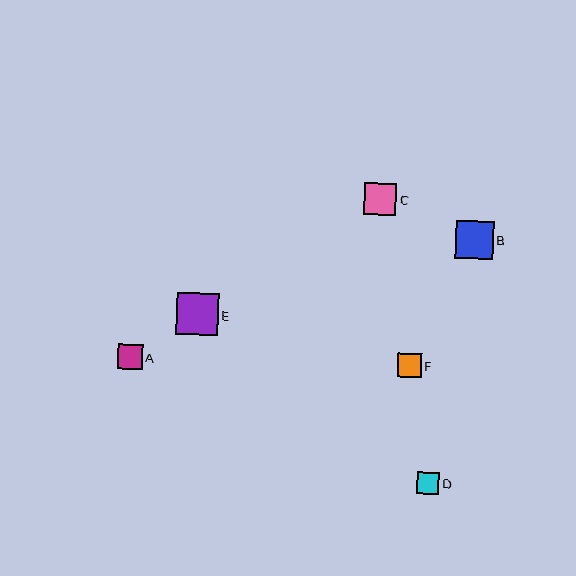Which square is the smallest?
Square D is the smallest with a size of approximately 22 pixels.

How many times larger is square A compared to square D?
Square A is approximately 1.1 times the size of square D.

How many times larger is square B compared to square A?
Square B is approximately 1.5 times the size of square A.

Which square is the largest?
Square E is the largest with a size of approximately 42 pixels.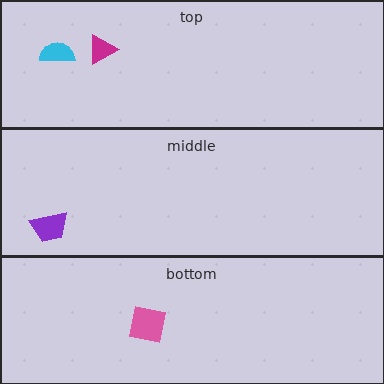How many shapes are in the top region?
2.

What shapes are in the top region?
The magenta triangle, the cyan semicircle.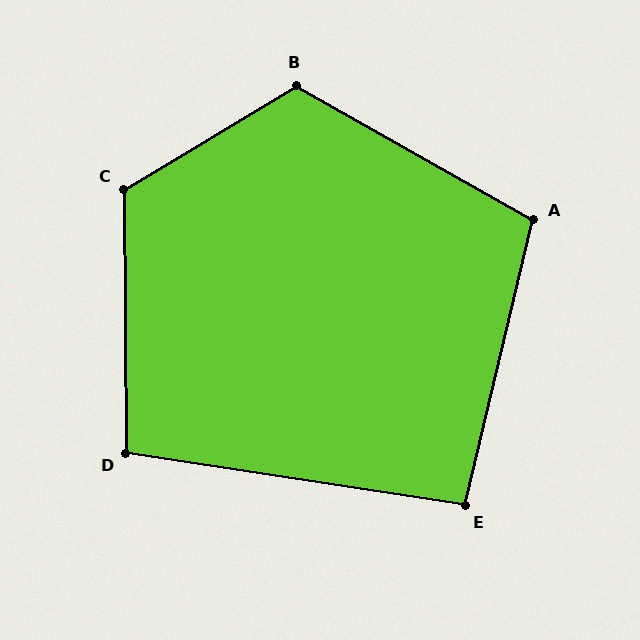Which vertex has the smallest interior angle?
E, at approximately 95 degrees.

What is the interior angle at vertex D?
Approximately 99 degrees (obtuse).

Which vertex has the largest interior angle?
C, at approximately 121 degrees.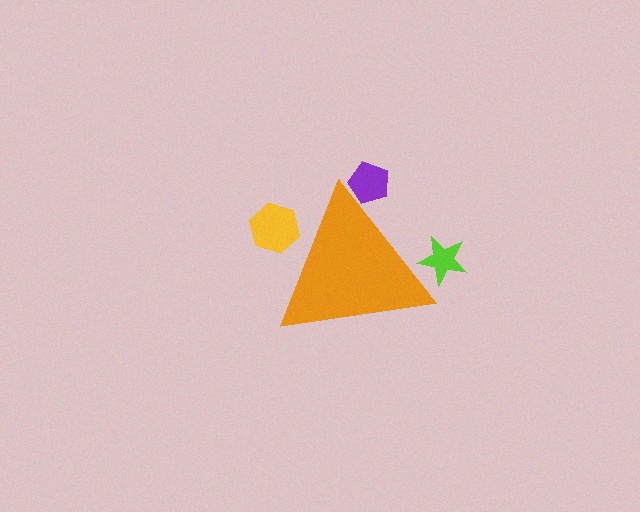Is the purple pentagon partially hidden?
Yes, the purple pentagon is partially hidden behind the orange triangle.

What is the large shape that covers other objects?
An orange triangle.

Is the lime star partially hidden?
Yes, the lime star is partially hidden behind the orange triangle.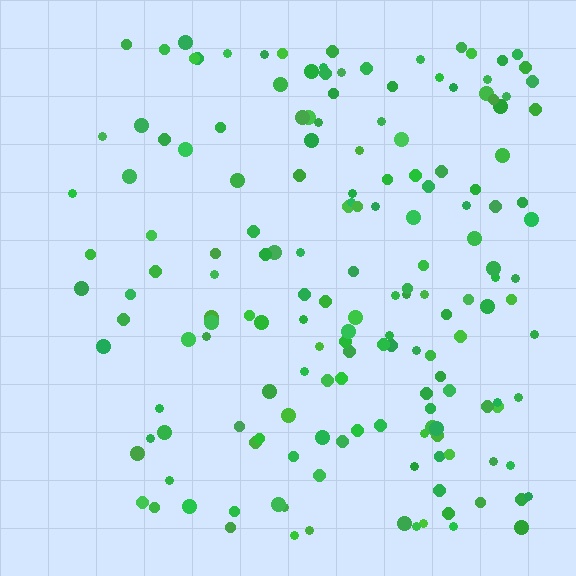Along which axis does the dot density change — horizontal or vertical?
Horizontal.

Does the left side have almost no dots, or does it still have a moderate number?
Still a moderate number, just noticeably fewer than the right.